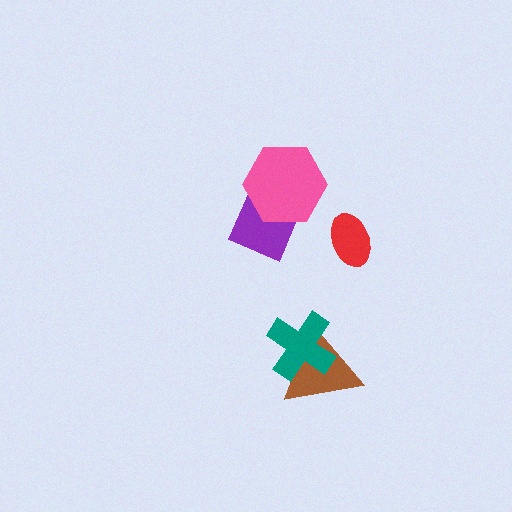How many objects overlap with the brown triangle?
1 object overlaps with the brown triangle.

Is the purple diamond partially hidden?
Yes, it is partially covered by another shape.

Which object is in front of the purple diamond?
The pink hexagon is in front of the purple diamond.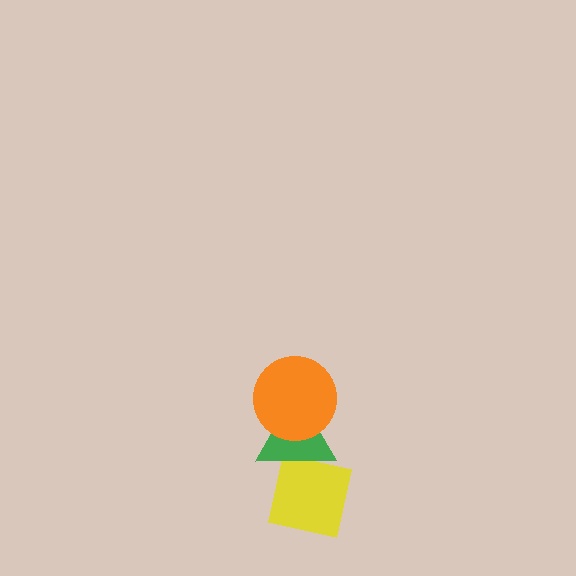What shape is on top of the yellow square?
The green triangle is on top of the yellow square.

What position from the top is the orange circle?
The orange circle is 1st from the top.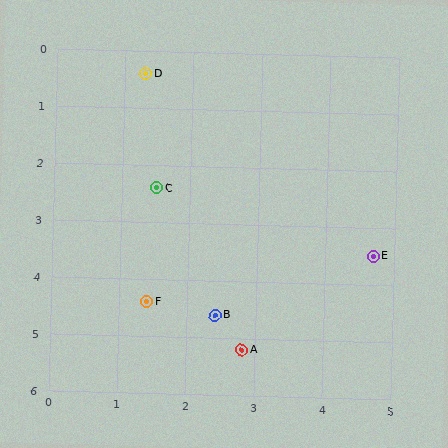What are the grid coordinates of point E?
Point E is at approximately (4.7, 3.5).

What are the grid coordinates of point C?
Point C is at approximately (1.5, 2.4).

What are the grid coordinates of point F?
Point F is at approximately (1.4, 4.4).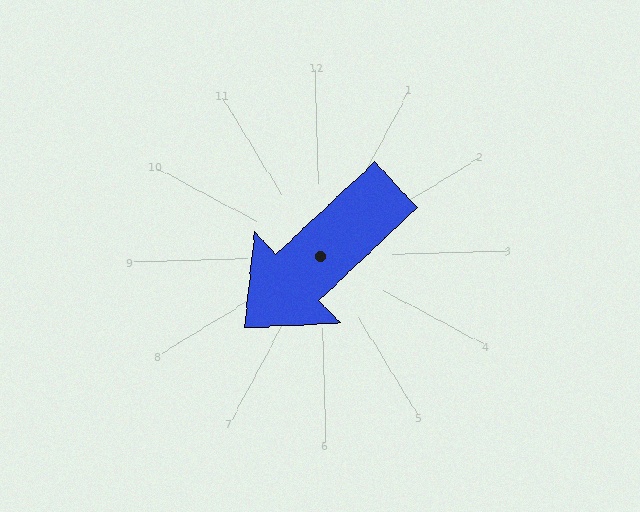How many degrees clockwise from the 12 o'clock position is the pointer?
Approximately 228 degrees.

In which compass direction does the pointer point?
Southwest.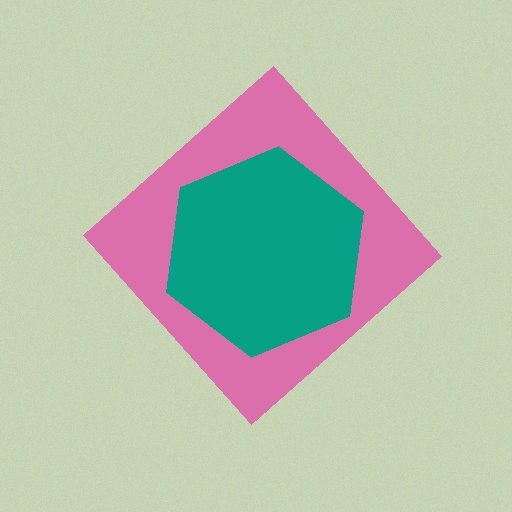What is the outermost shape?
The pink diamond.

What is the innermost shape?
The teal hexagon.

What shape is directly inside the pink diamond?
The teal hexagon.